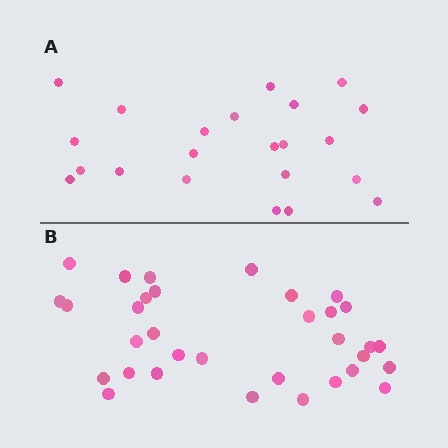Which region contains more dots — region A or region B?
Region B (the bottom region) has more dots.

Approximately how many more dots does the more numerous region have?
Region B has roughly 12 or so more dots than region A.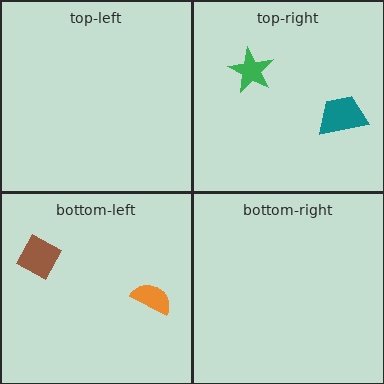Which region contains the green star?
The top-right region.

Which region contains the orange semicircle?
The bottom-left region.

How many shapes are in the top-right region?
2.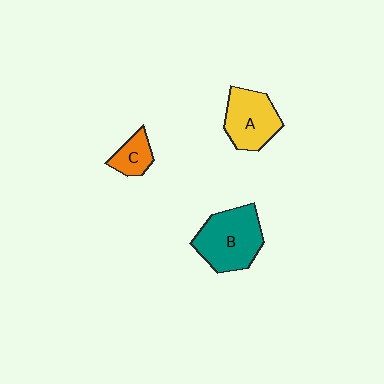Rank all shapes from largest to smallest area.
From largest to smallest: B (teal), A (yellow), C (orange).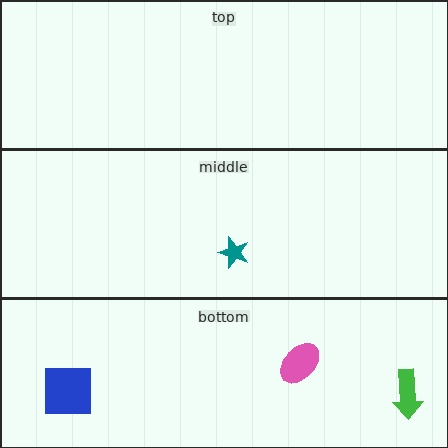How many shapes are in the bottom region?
3.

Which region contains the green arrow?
The bottom region.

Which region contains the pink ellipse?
The bottom region.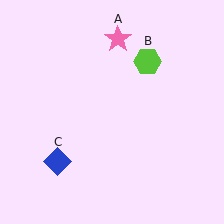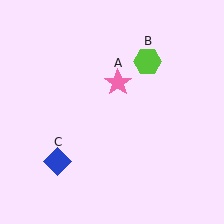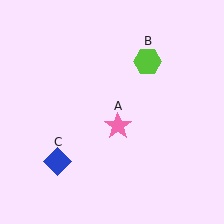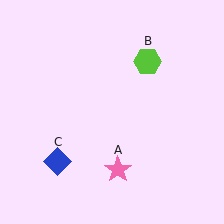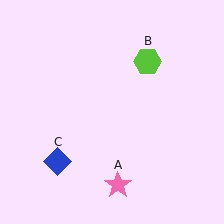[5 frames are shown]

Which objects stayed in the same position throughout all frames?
Lime hexagon (object B) and blue diamond (object C) remained stationary.